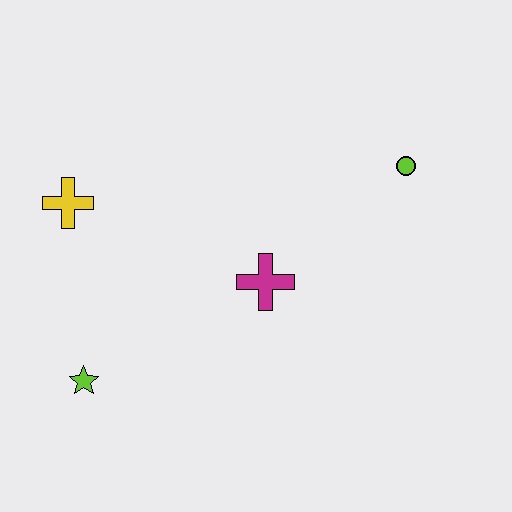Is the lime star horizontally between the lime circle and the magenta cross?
No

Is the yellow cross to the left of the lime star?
Yes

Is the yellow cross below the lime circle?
Yes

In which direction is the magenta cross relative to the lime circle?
The magenta cross is to the left of the lime circle.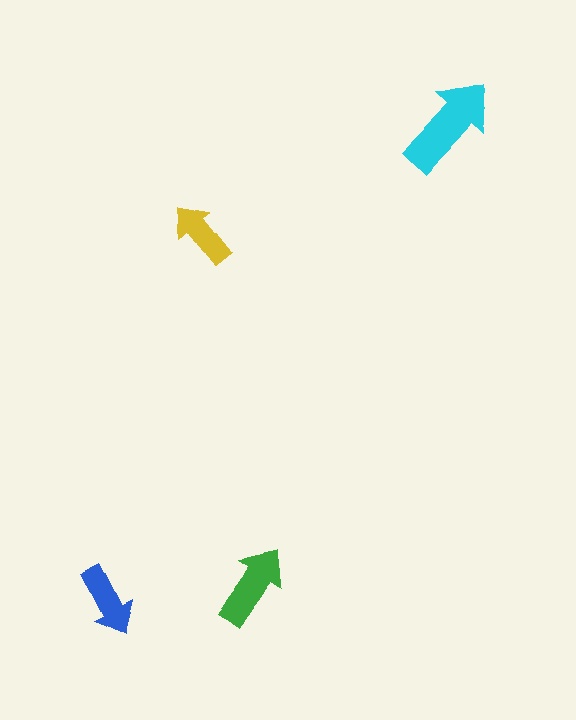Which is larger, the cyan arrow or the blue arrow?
The cyan one.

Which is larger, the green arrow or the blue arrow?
The green one.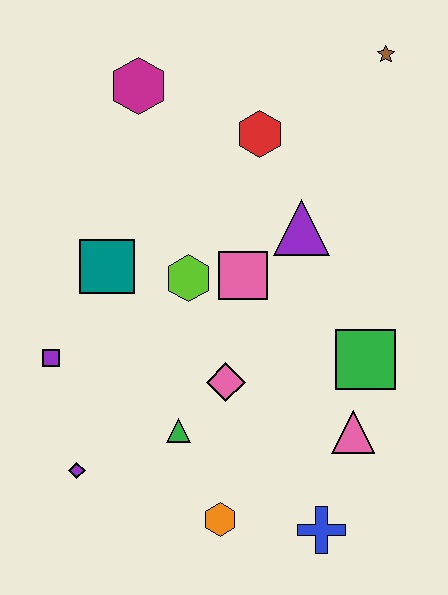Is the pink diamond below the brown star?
Yes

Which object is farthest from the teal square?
The brown star is farthest from the teal square.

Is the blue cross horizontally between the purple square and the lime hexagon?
No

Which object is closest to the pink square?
The lime hexagon is closest to the pink square.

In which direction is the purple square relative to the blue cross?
The purple square is to the left of the blue cross.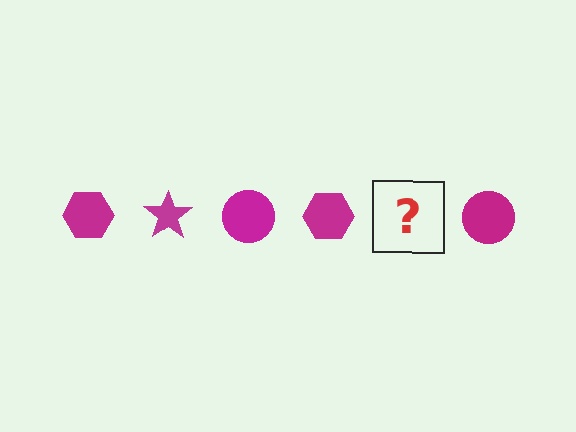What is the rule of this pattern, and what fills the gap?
The rule is that the pattern cycles through hexagon, star, circle shapes in magenta. The gap should be filled with a magenta star.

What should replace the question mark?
The question mark should be replaced with a magenta star.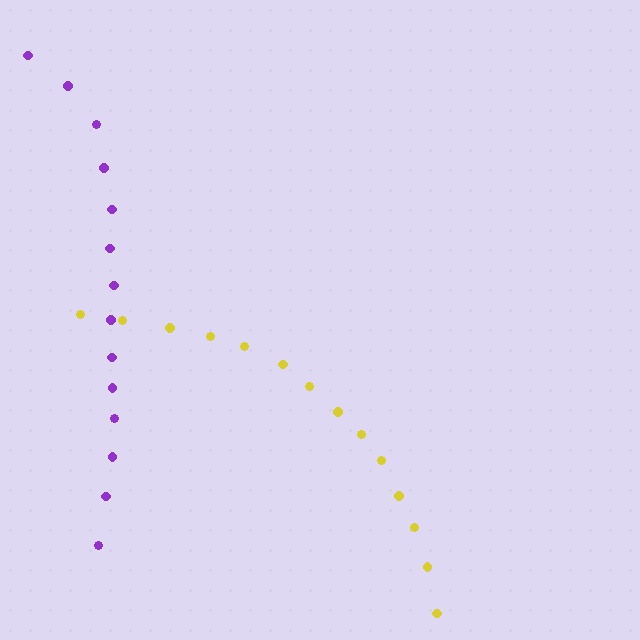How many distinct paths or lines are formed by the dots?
There are 2 distinct paths.